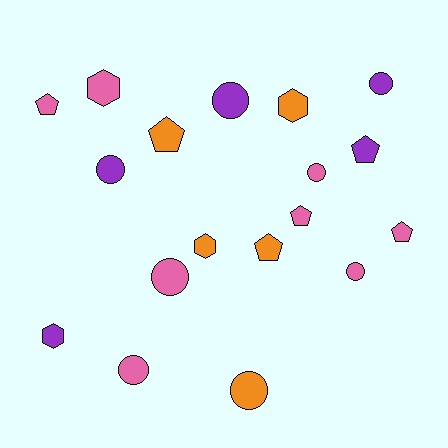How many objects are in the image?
There are 18 objects.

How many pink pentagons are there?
There are 3 pink pentagons.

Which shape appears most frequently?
Circle, with 8 objects.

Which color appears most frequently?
Pink, with 8 objects.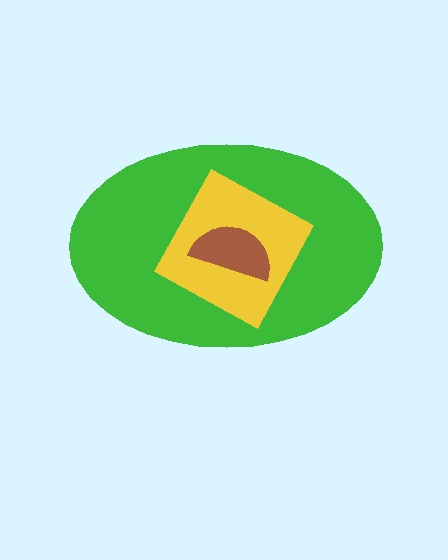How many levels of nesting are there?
3.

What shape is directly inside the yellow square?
The brown semicircle.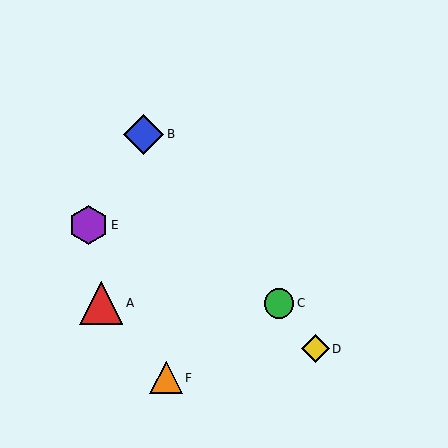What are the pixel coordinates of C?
Object C is at (279, 303).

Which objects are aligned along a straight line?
Objects B, C, D are aligned along a straight line.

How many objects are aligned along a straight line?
3 objects (B, C, D) are aligned along a straight line.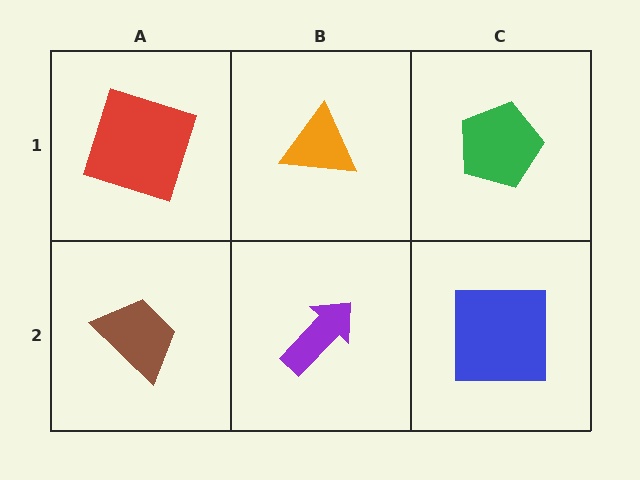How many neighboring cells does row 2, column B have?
3.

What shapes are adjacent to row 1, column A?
A brown trapezoid (row 2, column A), an orange triangle (row 1, column B).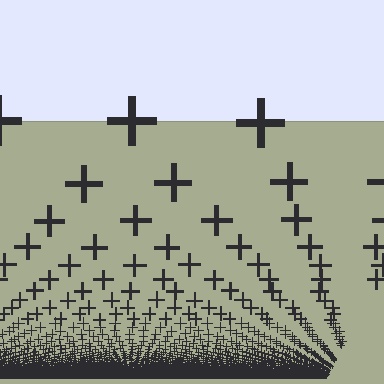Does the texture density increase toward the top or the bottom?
Density increases toward the bottom.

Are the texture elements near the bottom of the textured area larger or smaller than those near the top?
Smaller. The gradient is inverted — elements near the bottom are smaller and denser.